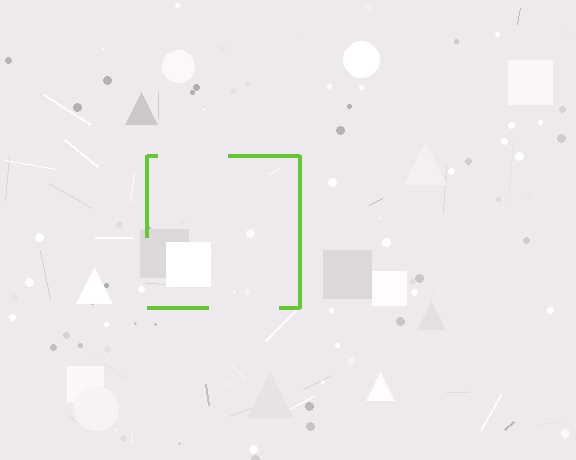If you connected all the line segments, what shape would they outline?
They would outline a square.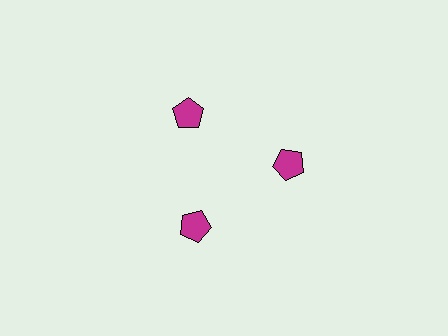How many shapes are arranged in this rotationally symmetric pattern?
There are 3 shapes, arranged in 3 groups of 1.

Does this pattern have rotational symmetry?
Yes, this pattern has 3-fold rotational symmetry. It looks the same after rotating 120 degrees around the center.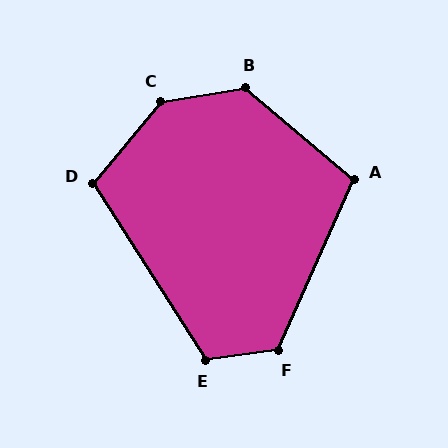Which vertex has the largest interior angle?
C, at approximately 139 degrees.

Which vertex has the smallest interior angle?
A, at approximately 106 degrees.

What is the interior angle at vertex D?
Approximately 107 degrees (obtuse).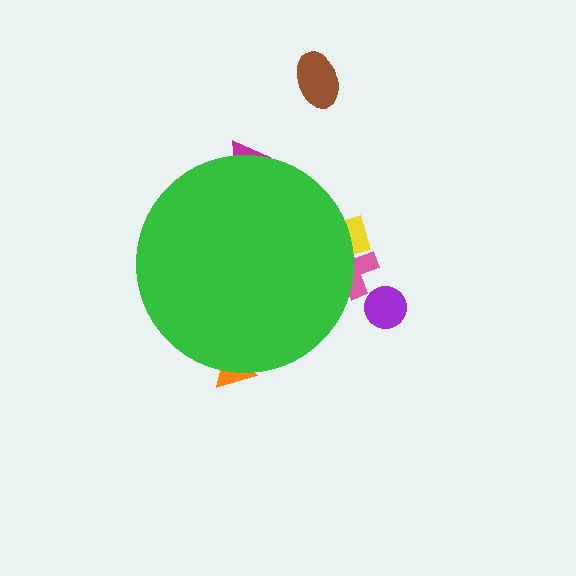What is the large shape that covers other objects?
A green circle.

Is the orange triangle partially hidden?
Yes, the orange triangle is partially hidden behind the green circle.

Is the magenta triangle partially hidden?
Yes, the magenta triangle is partially hidden behind the green circle.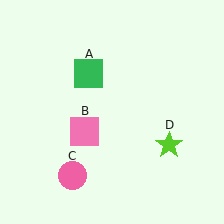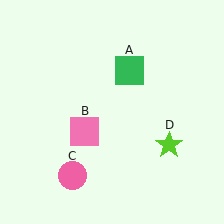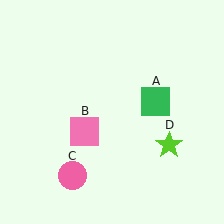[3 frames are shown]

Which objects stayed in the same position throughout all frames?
Pink square (object B) and pink circle (object C) and lime star (object D) remained stationary.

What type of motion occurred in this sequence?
The green square (object A) rotated clockwise around the center of the scene.